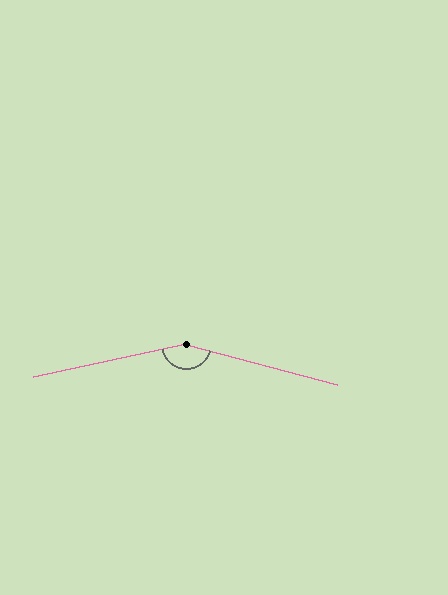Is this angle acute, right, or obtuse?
It is obtuse.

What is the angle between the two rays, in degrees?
Approximately 153 degrees.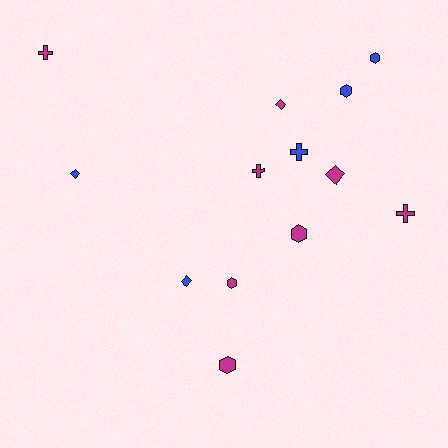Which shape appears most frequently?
Hexagon, with 5 objects.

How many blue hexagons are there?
There are 2 blue hexagons.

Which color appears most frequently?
Magenta, with 8 objects.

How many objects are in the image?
There are 13 objects.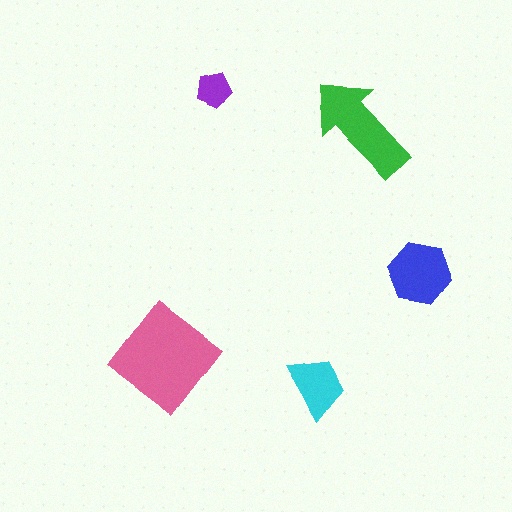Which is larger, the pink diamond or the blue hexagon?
The pink diamond.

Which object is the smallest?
The purple pentagon.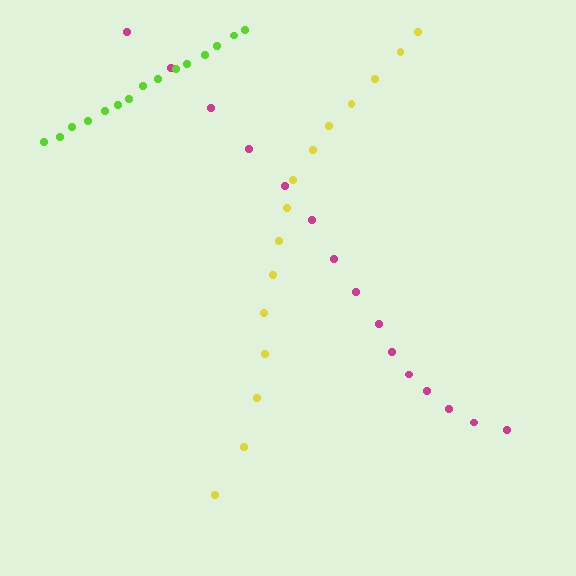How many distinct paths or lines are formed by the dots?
There are 3 distinct paths.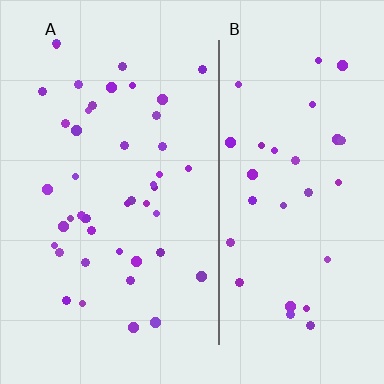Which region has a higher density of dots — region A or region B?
A (the left).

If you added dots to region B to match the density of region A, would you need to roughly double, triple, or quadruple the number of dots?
Approximately double.